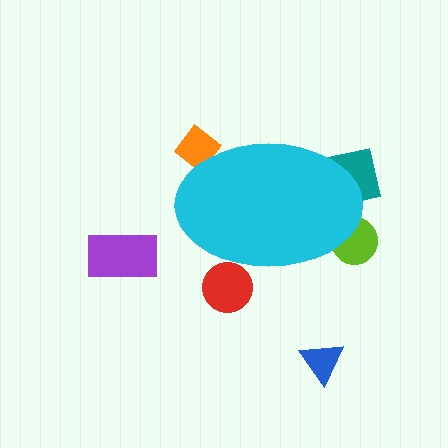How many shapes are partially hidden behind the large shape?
4 shapes are partially hidden.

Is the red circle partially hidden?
Yes, the red circle is partially hidden behind the cyan ellipse.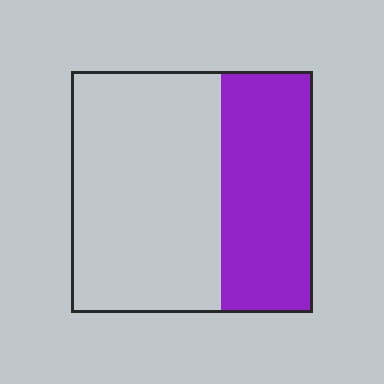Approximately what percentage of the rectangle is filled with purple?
Approximately 40%.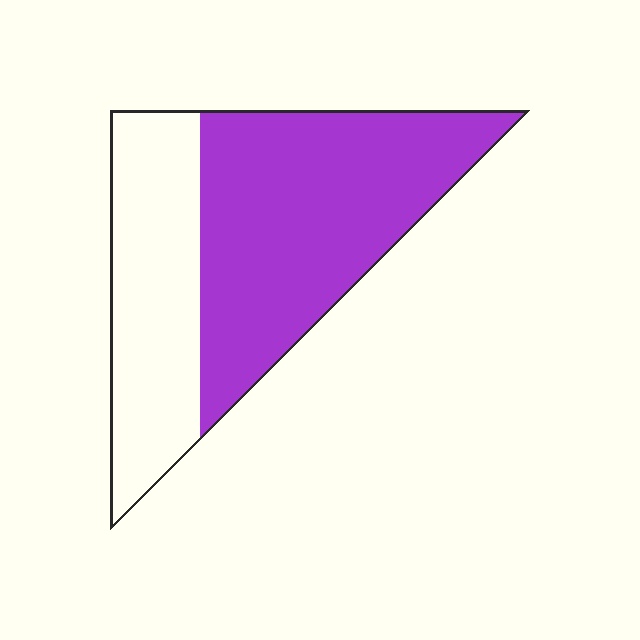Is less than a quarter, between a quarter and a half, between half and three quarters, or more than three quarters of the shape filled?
Between half and three quarters.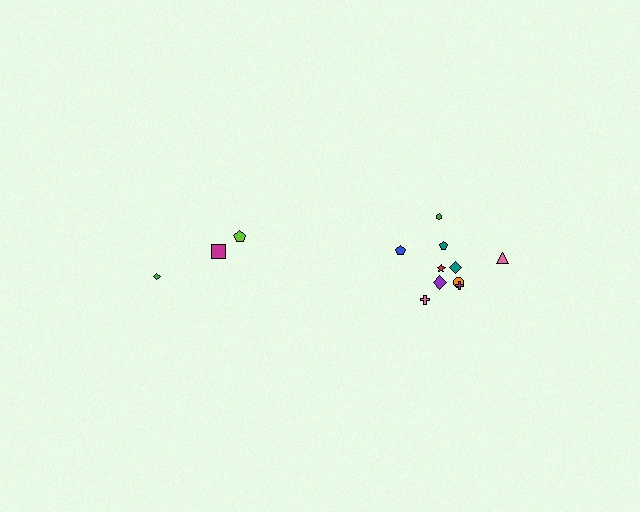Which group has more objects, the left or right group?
The right group.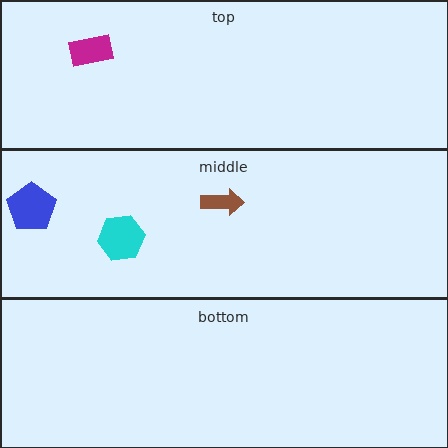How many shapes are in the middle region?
3.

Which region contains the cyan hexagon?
The middle region.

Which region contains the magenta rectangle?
The top region.